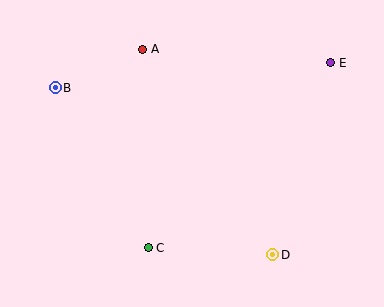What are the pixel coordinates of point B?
Point B is at (55, 88).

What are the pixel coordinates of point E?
Point E is at (331, 63).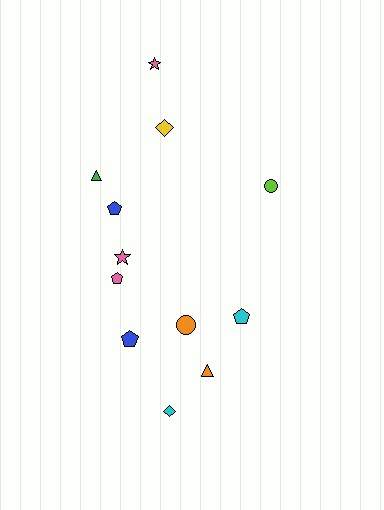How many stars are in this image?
There are 2 stars.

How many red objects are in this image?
There are no red objects.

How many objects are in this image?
There are 12 objects.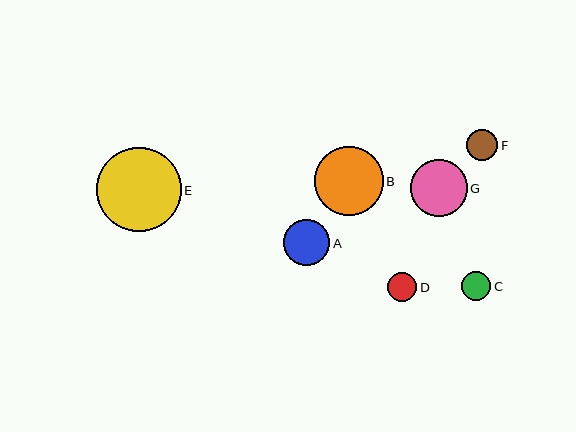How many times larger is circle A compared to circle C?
Circle A is approximately 1.6 times the size of circle C.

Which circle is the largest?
Circle E is the largest with a size of approximately 84 pixels.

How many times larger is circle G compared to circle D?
Circle G is approximately 2.0 times the size of circle D.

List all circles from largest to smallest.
From largest to smallest: E, B, G, A, F, C, D.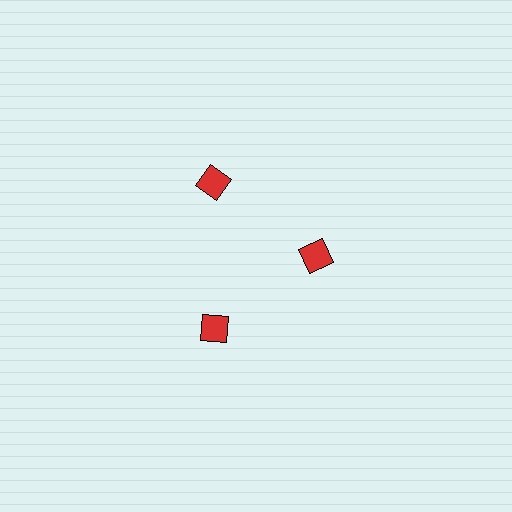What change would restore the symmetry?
The symmetry would be restored by moving it outward, back onto the ring so that all 3 diamonds sit at equal angles and equal distance from the center.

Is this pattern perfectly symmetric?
No. The 3 red diamonds are arranged in a ring, but one element near the 3 o'clock position is pulled inward toward the center, breaking the 3-fold rotational symmetry.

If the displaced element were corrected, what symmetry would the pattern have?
It would have 3-fold rotational symmetry — the pattern would map onto itself every 120 degrees.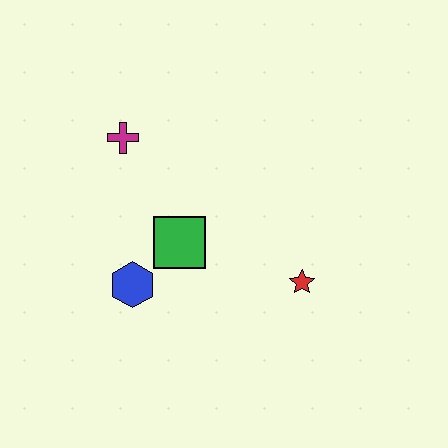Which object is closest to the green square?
The blue hexagon is closest to the green square.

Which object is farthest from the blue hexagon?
The red star is farthest from the blue hexagon.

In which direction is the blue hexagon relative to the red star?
The blue hexagon is to the left of the red star.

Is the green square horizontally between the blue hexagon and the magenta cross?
No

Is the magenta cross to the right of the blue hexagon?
No